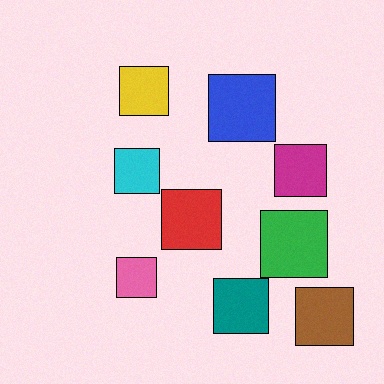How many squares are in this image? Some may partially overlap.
There are 9 squares.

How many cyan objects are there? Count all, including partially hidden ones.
There is 1 cyan object.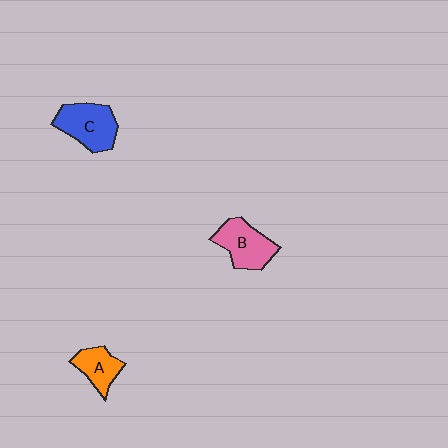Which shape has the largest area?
Shape C (blue).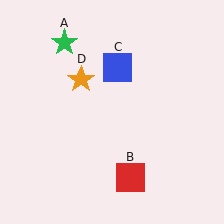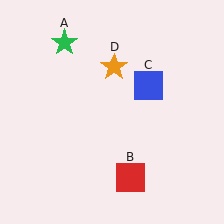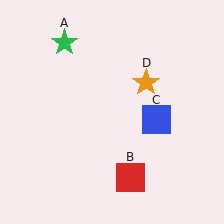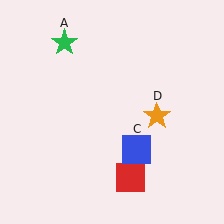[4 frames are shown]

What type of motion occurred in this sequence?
The blue square (object C), orange star (object D) rotated clockwise around the center of the scene.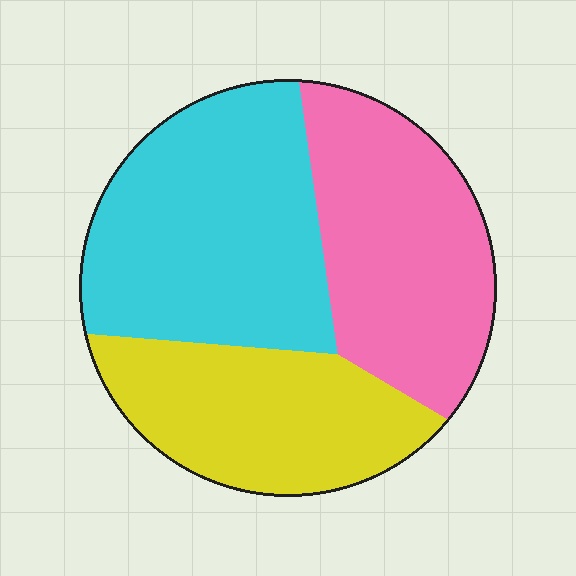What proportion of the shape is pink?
Pink covers about 35% of the shape.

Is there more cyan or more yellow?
Cyan.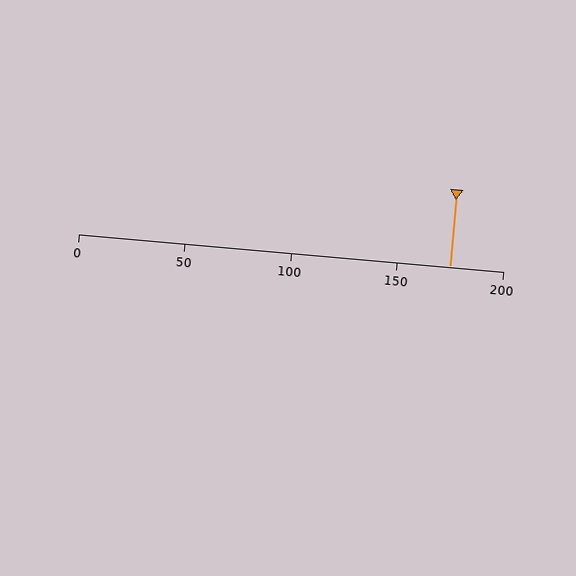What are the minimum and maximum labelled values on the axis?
The axis runs from 0 to 200.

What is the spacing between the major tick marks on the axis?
The major ticks are spaced 50 apart.